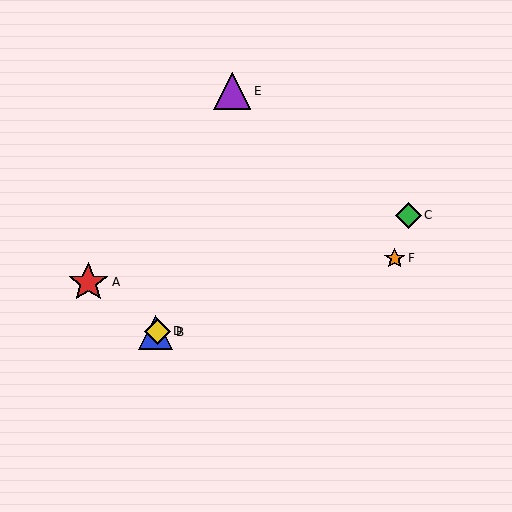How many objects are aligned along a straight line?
3 objects (B, C, D) are aligned along a straight line.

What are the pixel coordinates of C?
Object C is at (408, 215).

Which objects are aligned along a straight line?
Objects B, C, D are aligned along a straight line.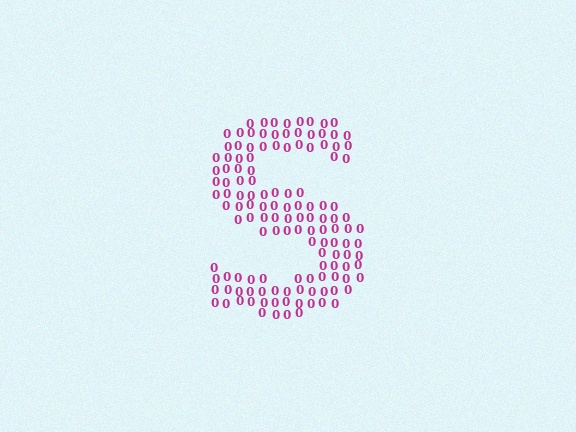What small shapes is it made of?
It is made of small digit 0's.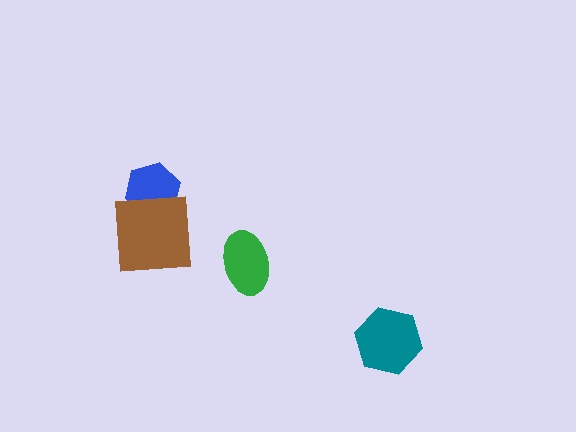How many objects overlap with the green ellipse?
0 objects overlap with the green ellipse.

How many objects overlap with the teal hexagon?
0 objects overlap with the teal hexagon.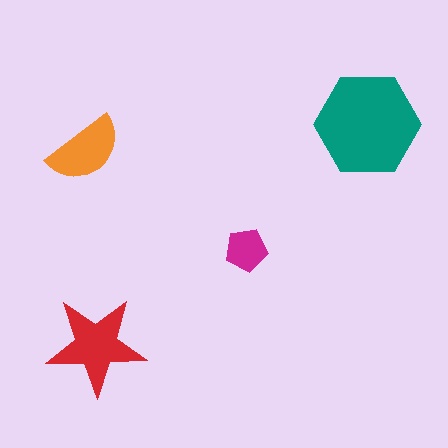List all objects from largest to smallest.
The teal hexagon, the red star, the orange semicircle, the magenta pentagon.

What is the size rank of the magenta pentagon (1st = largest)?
4th.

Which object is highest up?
The teal hexagon is topmost.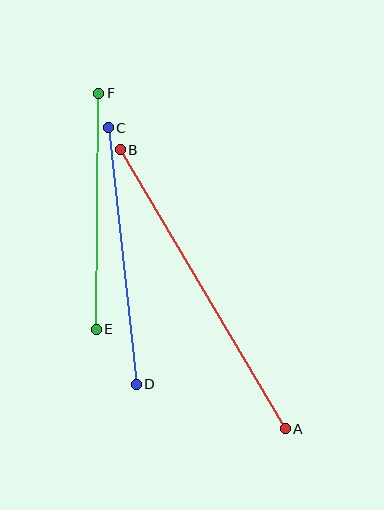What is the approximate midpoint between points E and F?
The midpoint is at approximately (98, 211) pixels.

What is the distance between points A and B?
The distance is approximately 324 pixels.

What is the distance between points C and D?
The distance is approximately 258 pixels.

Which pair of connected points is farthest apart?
Points A and B are farthest apart.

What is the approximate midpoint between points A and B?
The midpoint is at approximately (203, 289) pixels.